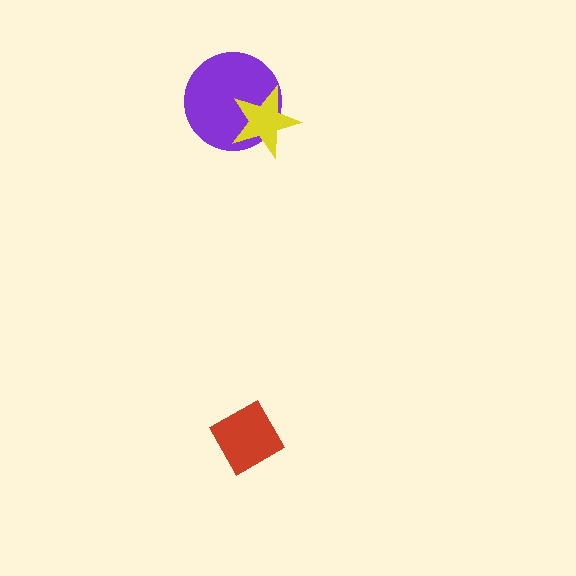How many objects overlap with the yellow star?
1 object overlaps with the yellow star.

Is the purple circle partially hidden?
Yes, it is partially covered by another shape.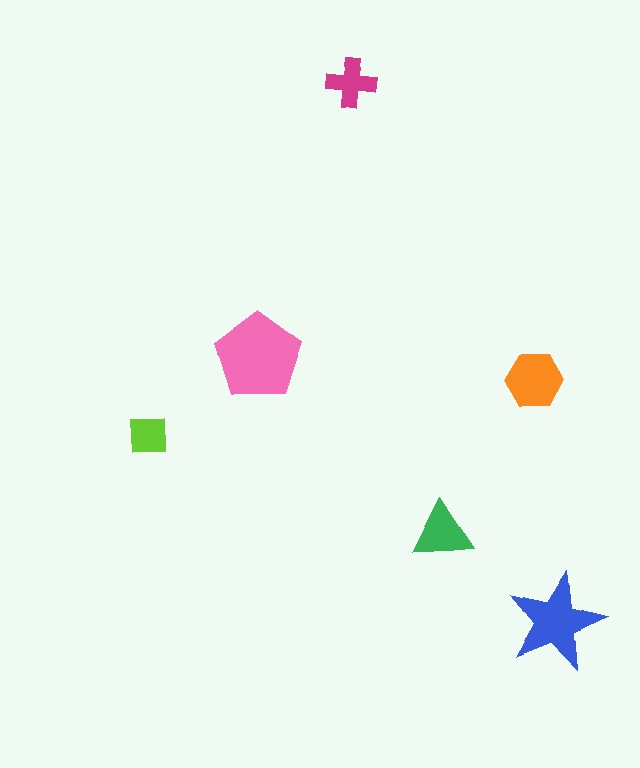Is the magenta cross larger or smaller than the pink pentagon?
Smaller.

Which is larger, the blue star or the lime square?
The blue star.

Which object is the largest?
The pink pentagon.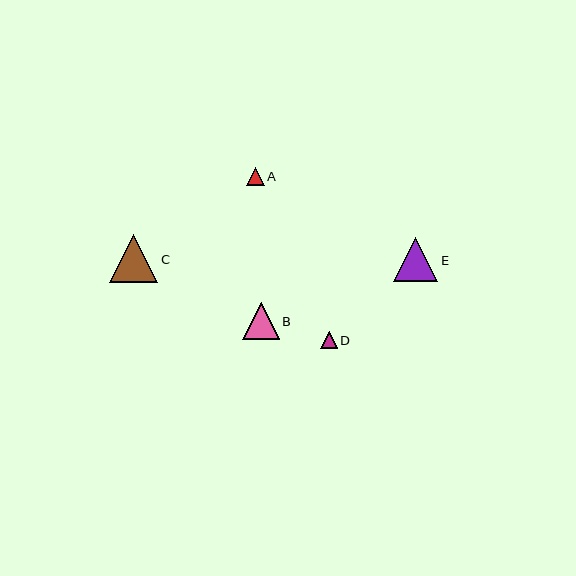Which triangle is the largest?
Triangle C is the largest with a size of approximately 48 pixels.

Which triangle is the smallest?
Triangle D is the smallest with a size of approximately 17 pixels.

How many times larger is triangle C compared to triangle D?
Triangle C is approximately 2.9 times the size of triangle D.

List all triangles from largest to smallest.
From largest to smallest: C, E, B, A, D.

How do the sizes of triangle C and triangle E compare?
Triangle C and triangle E are approximately the same size.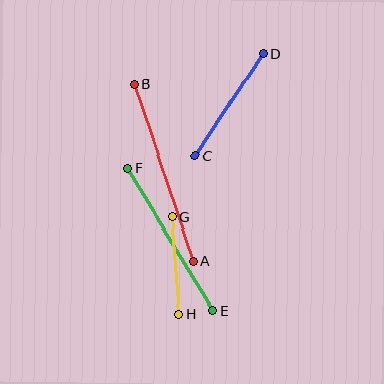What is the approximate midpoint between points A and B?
The midpoint is at approximately (164, 173) pixels.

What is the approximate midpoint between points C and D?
The midpoint is at approximately (229, 105) pixels.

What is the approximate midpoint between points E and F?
The midpoint is at approximately (171, 240) pixels.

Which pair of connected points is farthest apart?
Points A and B are farthest apart.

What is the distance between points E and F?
The distance is approximately 166 pixels.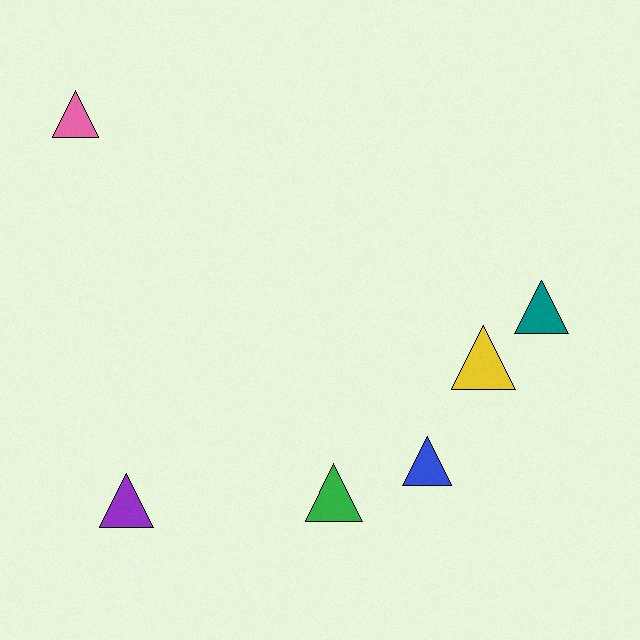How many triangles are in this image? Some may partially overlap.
There are 6 triangles.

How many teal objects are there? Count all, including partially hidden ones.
There is 1 teal object.